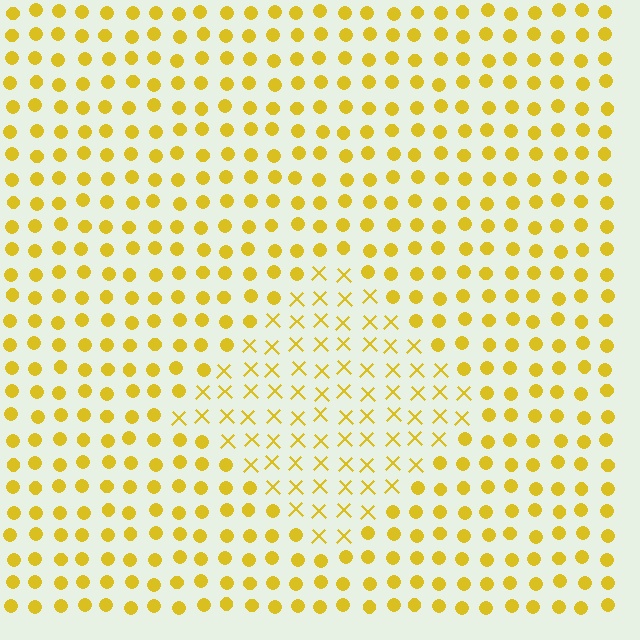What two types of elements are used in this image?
The image uses X marks inside the diamond region and circles outside it.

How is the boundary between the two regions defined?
The boundary is defined by a change in element shape: X marks inside vs. circles outside. All elements share the same color and spacing.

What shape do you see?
I see a diamond.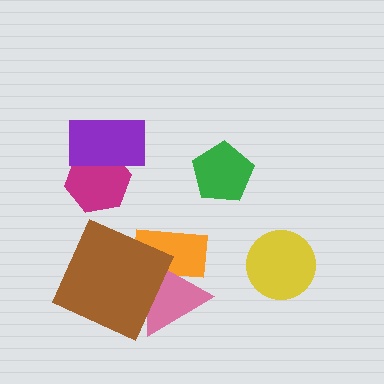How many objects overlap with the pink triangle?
2 objects overlap with the pink triangle.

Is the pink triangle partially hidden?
Yes, it is partially covered by another shape.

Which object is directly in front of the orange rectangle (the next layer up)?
The pink triangle is directly in front of the orange rectangle.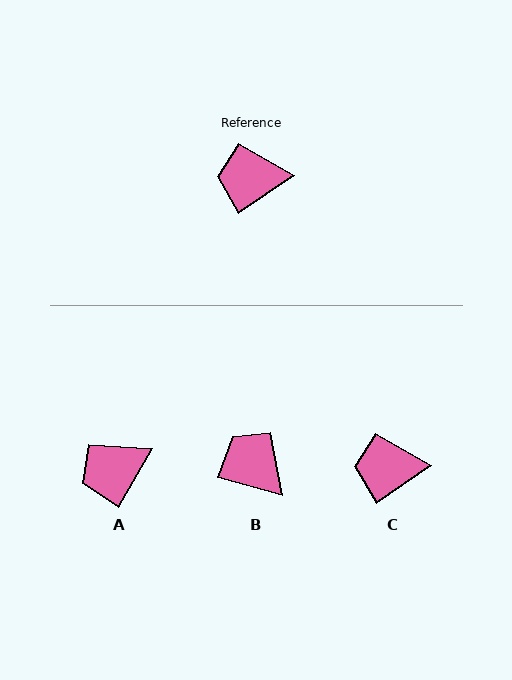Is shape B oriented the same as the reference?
No, it is off by about 51 degrees.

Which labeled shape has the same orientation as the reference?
C.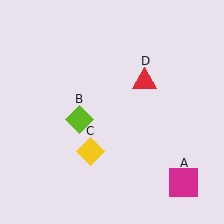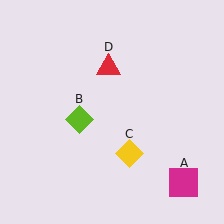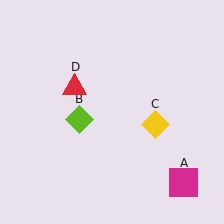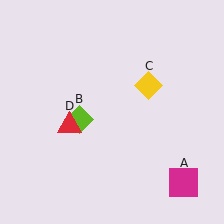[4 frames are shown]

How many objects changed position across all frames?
2 objects changed position: yellow diamond (object C), red triangle (object D).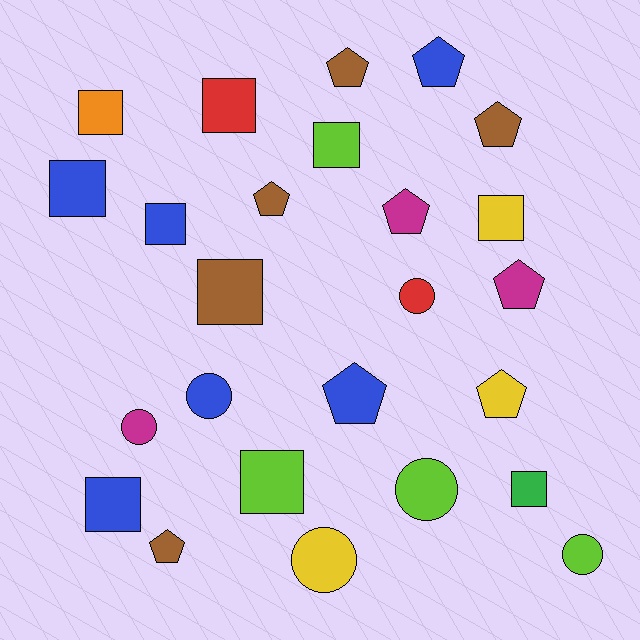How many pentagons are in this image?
There are 9 pentagons.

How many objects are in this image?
There are 25 objects.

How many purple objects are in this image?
There are no purple objects.